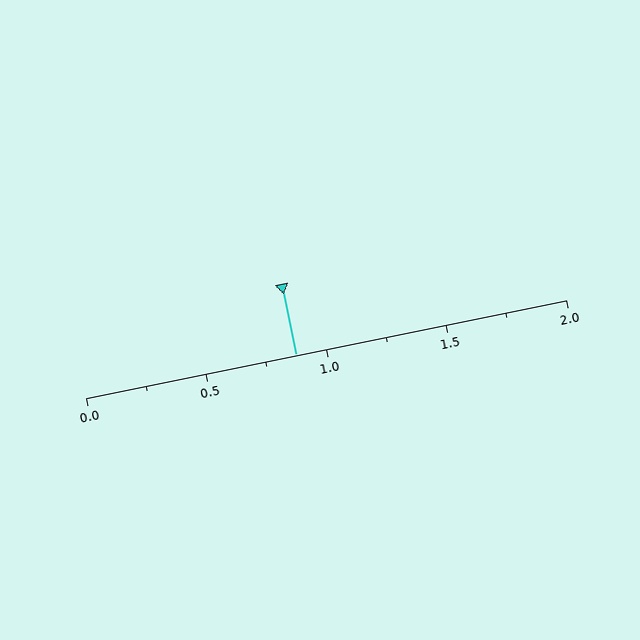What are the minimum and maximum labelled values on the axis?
The axis runs from 0.0 to 2.0.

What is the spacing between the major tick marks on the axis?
The major ticks are spaced 0.5 apart.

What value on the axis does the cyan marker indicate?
The marker indicates approximately 0.88.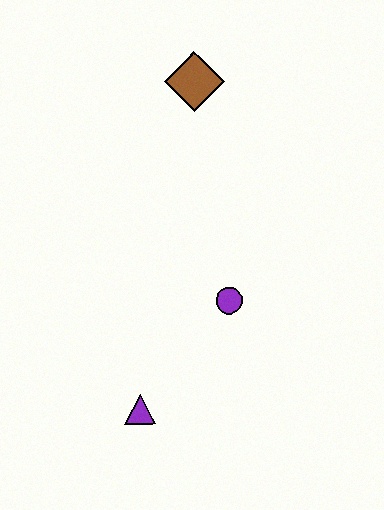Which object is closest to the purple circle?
The purple triangle is closest to the purple circle.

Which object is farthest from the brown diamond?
The purple triangle is farthest from the brown diamond.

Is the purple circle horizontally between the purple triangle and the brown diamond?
No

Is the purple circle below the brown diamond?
Yes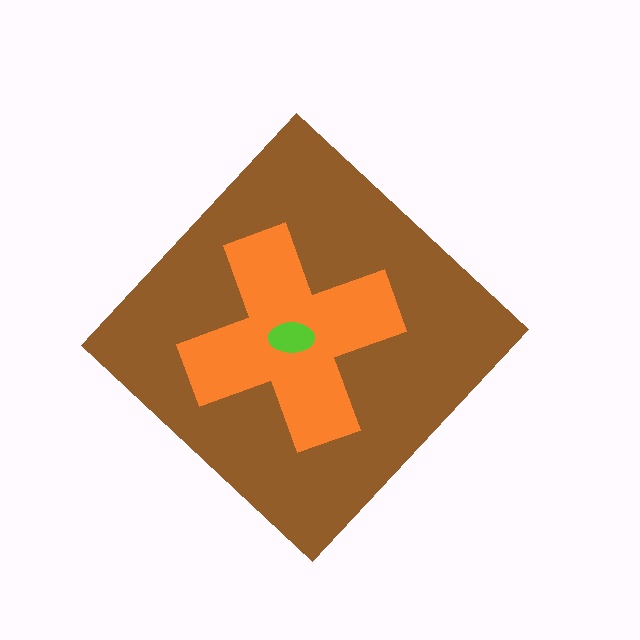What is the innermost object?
The lime ellipse.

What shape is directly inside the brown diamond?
The orange cross.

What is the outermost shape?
The brown diamond.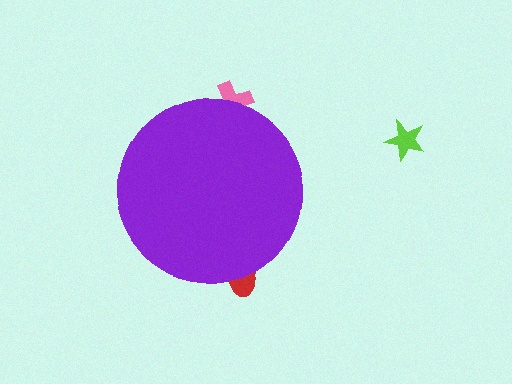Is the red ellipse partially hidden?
Yes, the red ellipse is partially hidden behind the purple circle.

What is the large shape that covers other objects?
A purple circle.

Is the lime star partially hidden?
No, the lime star is fully visible.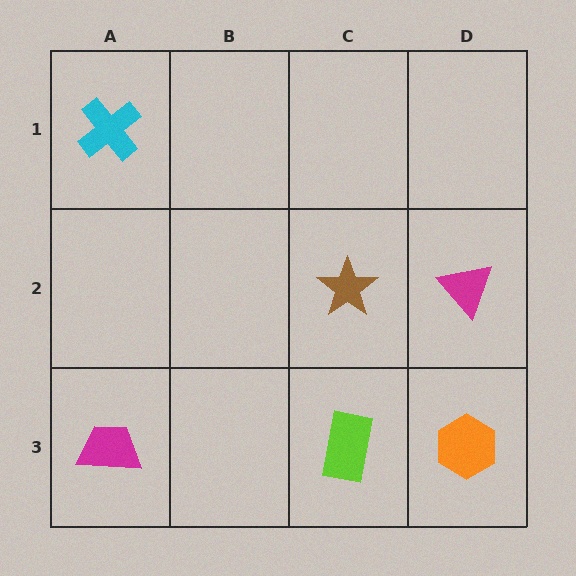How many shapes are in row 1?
1 shape.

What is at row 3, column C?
A lime rectangle.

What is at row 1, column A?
A cyan cross.